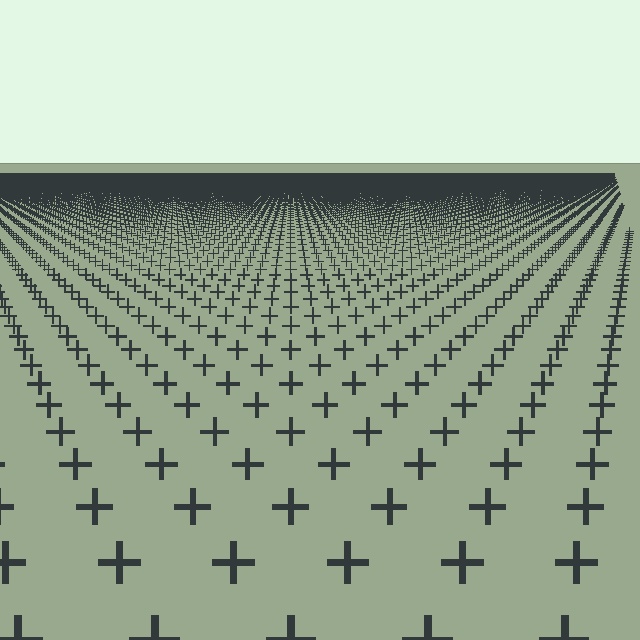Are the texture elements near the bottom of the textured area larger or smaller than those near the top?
Larger. Near the bottom, elements are closer to the viewer and appear at a bigger on-screen size.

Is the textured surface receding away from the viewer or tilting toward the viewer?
The surface is receding away from the viewer. Texture elements get smaller and denser toward the top.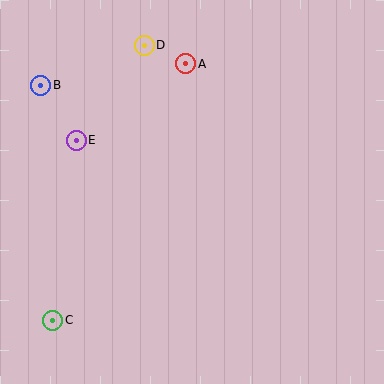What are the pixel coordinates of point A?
Point A is at (186, 64).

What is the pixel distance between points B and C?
The distance between B and C is 236 pixels.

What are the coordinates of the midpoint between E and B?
The midpoint between E and B is at (59, 113).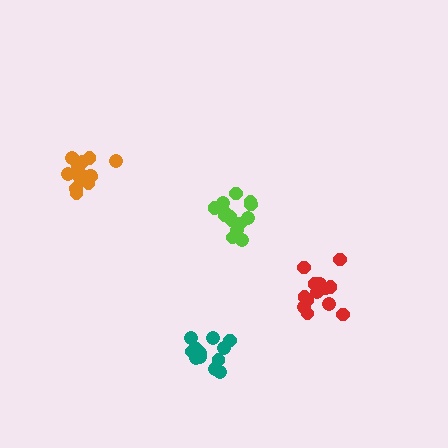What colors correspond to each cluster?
The clusters are colored: lime, orange, teal, red.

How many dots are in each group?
Group 1: 15 dots, Group 2: 16 dots, Group 3: 14 dots, Group 4: 14 dots (59 total).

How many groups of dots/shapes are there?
There are 4 groups.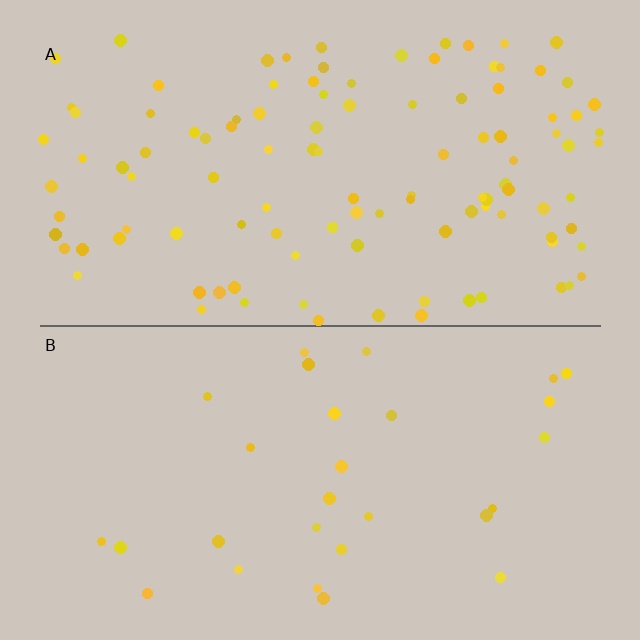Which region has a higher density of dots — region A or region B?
A (the top).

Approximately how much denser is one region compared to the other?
Approximately 3.8× — region A over region B.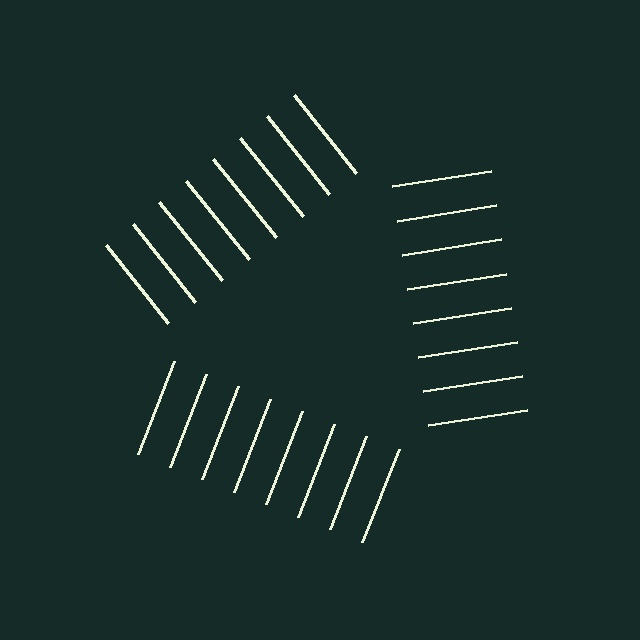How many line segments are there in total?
24 — 8 along each of the 3 edges.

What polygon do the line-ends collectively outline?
An illusory triangle — the line segments terminate on its edges but no continuous stroke is drawn.